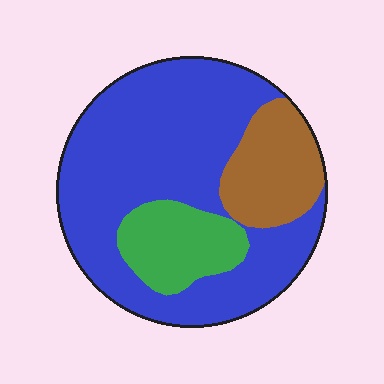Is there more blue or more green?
Blue.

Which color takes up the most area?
Blue, at roughly 70%.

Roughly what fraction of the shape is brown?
Brown takes up about one sixth (1/6) of the shape.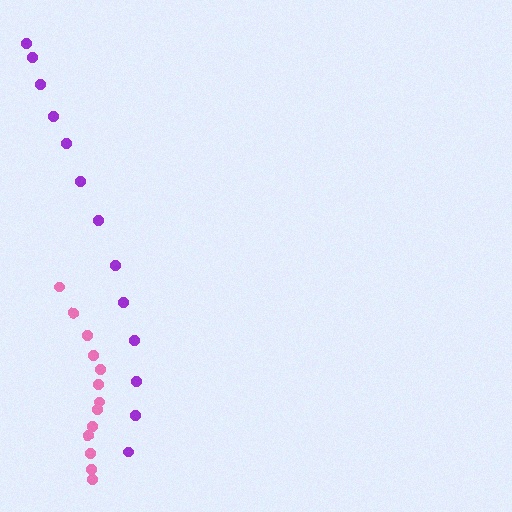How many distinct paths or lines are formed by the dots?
There are 2 distinct paths.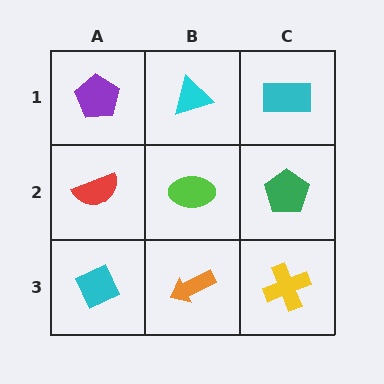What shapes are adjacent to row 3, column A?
A red semicircle (row 2, column A), an orange arrow (row 3, column B).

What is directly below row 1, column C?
A green pentagon.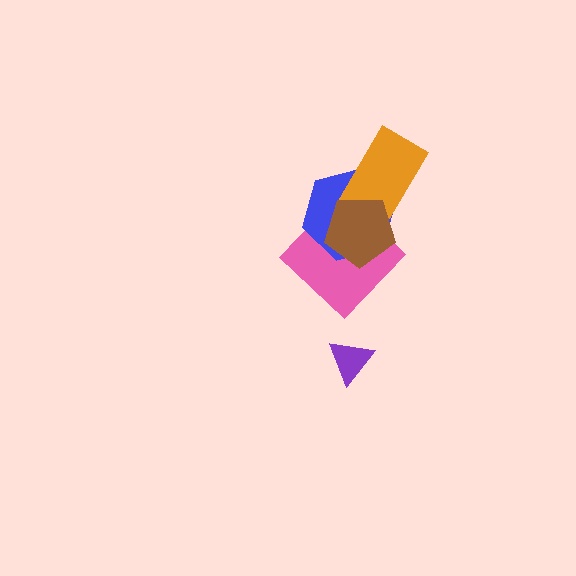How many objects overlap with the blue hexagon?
3 objects overlap with the blue hexagon.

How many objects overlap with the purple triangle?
0 objects overlap with the purple triangle.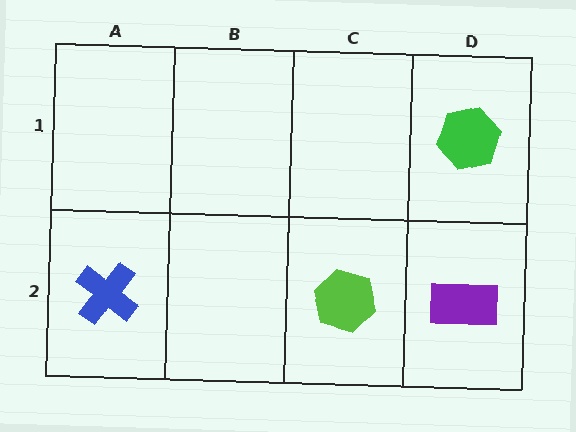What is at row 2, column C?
A lime hexagon.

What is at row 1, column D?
A green hexagon.